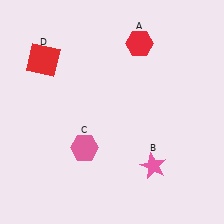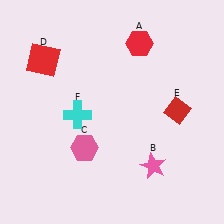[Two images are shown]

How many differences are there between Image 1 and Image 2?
There are 2 differences between the two images.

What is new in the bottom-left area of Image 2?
A cyan cross (F) was added in the bottom-left area of Image 2.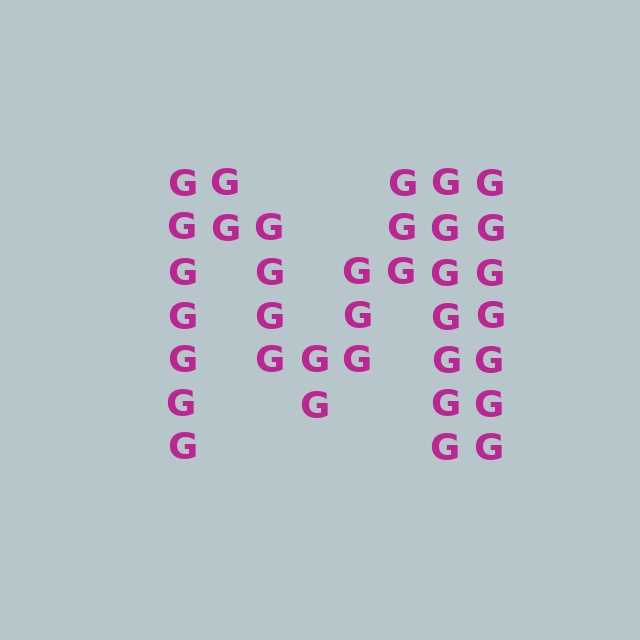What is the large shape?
The large shape is the letter M.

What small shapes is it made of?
It is made of small letter G's.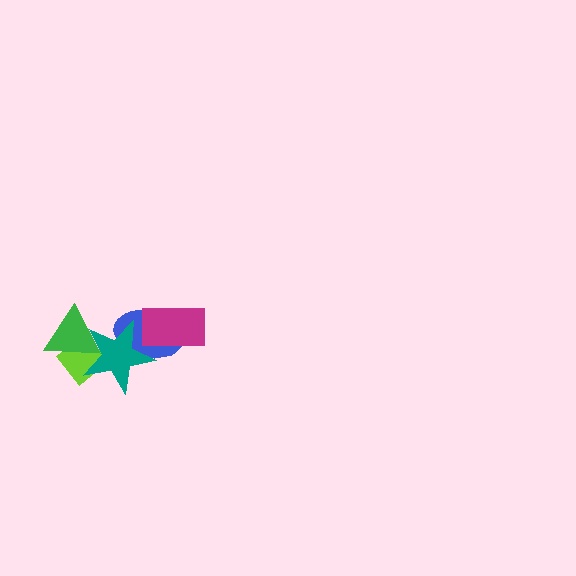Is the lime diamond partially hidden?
Yes, it is partially covered by another shape.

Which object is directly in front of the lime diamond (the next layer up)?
The teal star is directly in front of the lime diamond.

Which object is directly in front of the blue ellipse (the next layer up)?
The teal star is directly in front of the blue ellipse.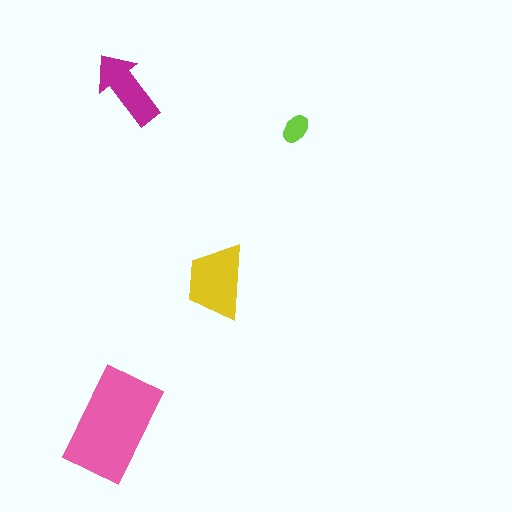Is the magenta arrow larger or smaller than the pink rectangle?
Smaller.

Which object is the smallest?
The lime ellipse.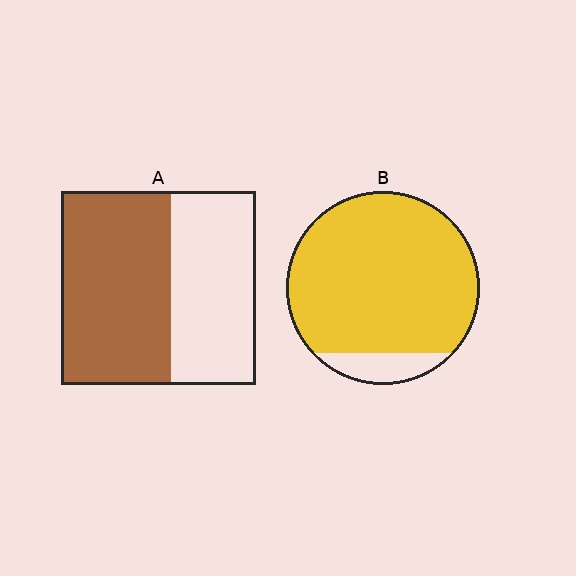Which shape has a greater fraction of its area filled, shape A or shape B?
Shape B.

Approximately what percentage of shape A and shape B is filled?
A is approximately 55% and B is approximately 90%.